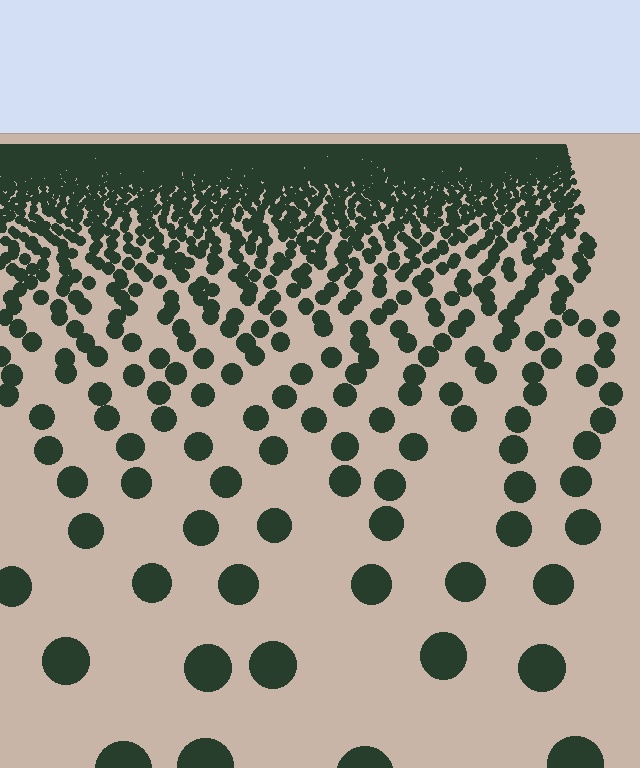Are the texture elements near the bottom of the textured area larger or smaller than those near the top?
Larger. Near the bottom, elements are closer to the viewer and appear at a bigger on-screen size.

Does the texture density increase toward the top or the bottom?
Density increases toward the top.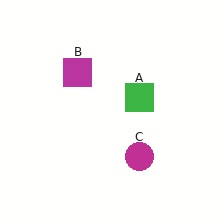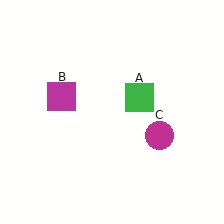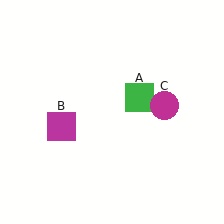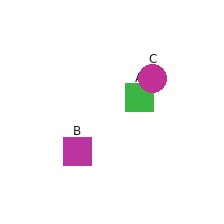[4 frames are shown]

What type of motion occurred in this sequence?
The magenta square (object B), magenta circle (object C) rotated counterclockwise around the center of the scene.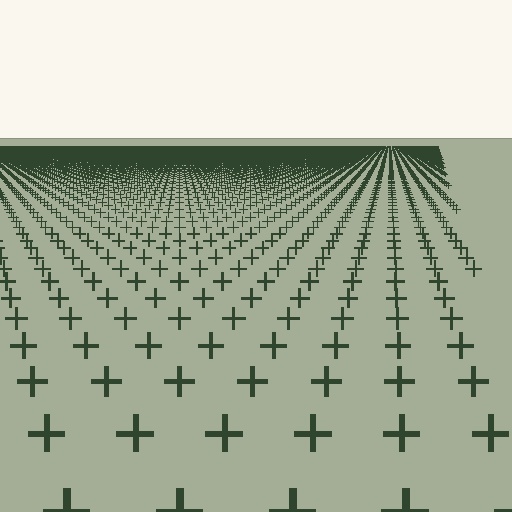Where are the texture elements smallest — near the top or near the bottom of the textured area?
Near the top.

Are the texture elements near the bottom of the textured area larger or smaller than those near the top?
Larger. Near the bottom, elements are closer to the viewer and appear at a bigger on-screen size.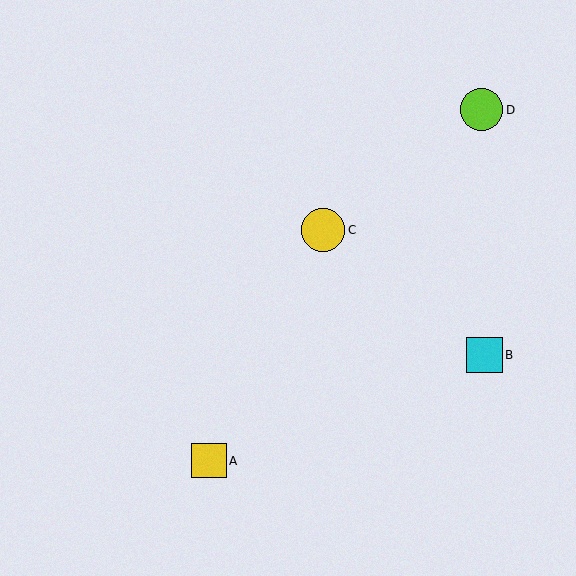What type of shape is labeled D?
Shape D is a lime circle.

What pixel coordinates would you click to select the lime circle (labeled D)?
Click at (482, 110) to select the lime circle D.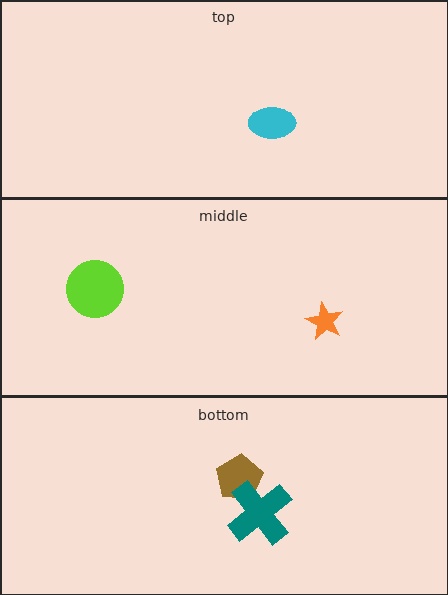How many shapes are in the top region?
1.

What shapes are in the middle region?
The lime circle, the orange star.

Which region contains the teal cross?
The bottom region.